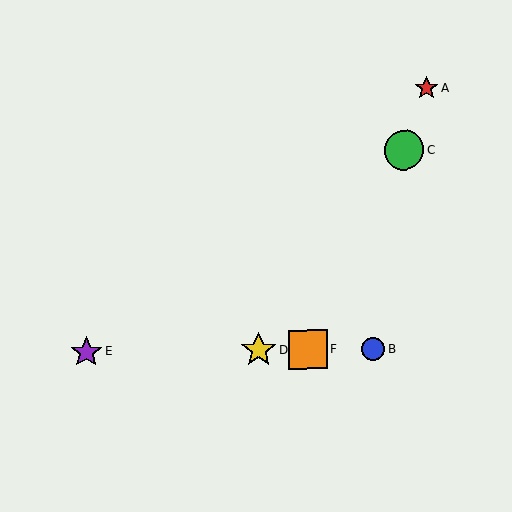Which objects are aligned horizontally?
Objects B, D, E, F are aligned horizontally.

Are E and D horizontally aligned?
Yes, both are at y≈352.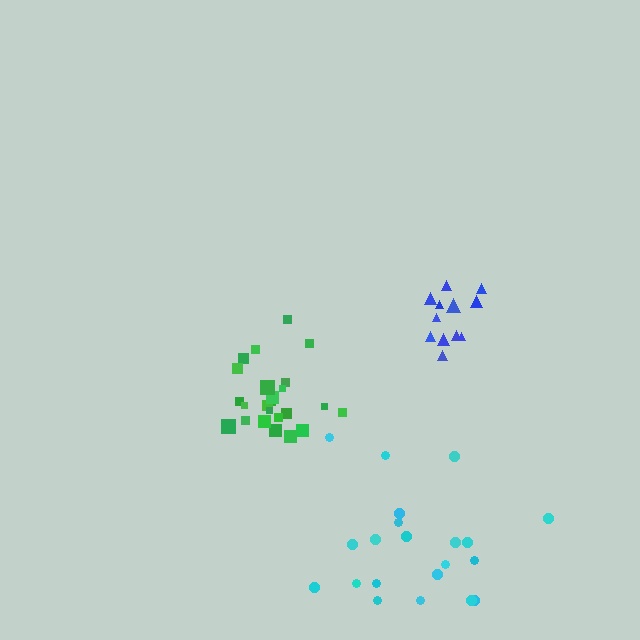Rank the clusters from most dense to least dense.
blue, green, cyan.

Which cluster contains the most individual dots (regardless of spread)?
Green (24).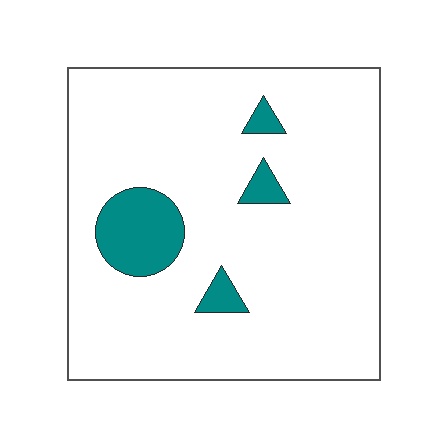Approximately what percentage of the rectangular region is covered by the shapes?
Approximately 10%.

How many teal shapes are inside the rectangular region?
4.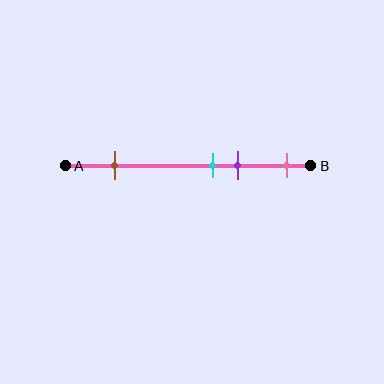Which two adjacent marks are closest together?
The cyan and purple marks are the closest adjacent pair.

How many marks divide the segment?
There are 4 marks dividing the segment.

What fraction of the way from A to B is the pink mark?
The pink mark is approximately 90% (0.9) of the way from A to B.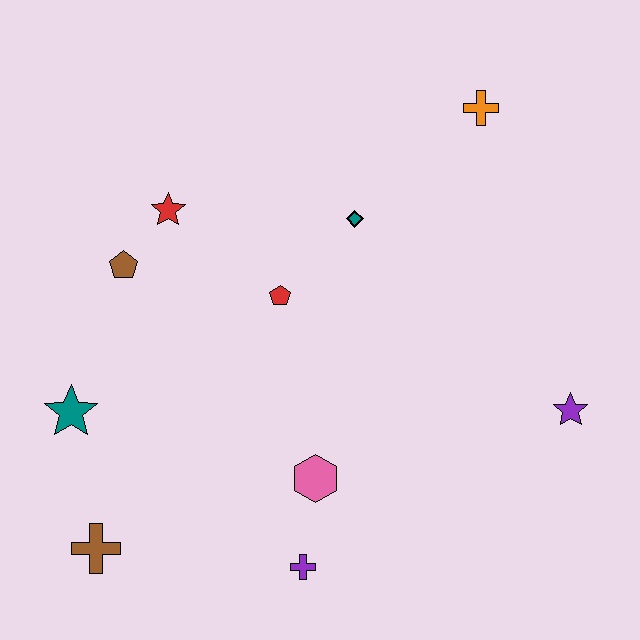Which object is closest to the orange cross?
The teal diamond is closest to the orange cross.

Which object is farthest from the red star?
The purple star is farthest from the red star.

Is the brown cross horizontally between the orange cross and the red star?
No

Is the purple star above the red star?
No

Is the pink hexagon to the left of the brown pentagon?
No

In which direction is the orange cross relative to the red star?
The orange cross is to the right of the red star.